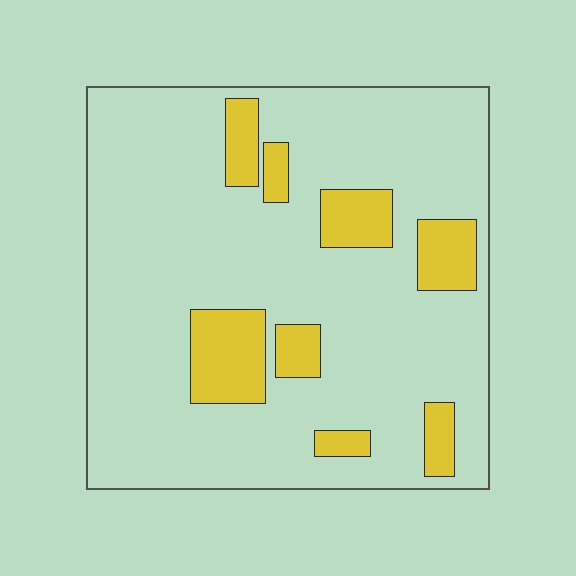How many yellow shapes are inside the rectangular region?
8.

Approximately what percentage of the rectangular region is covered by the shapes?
Approximately 15%.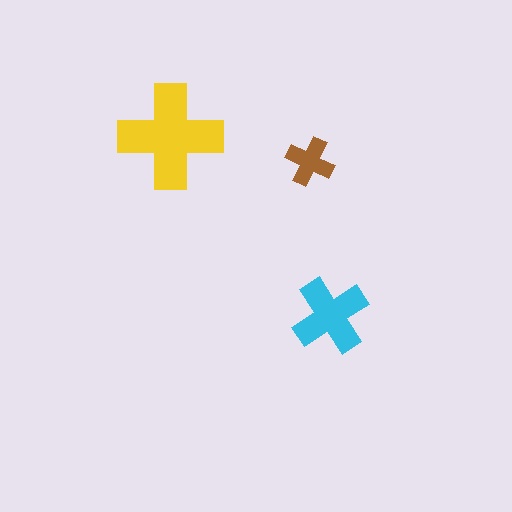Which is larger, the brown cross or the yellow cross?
The yellow one.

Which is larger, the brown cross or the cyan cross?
The cyan one.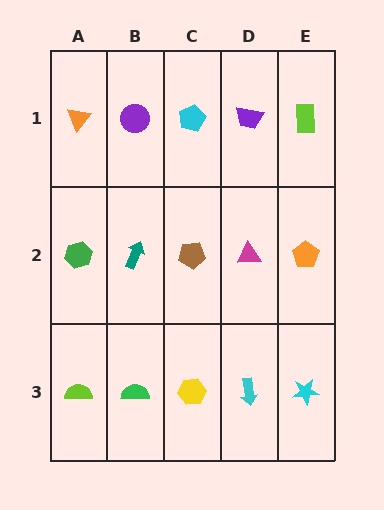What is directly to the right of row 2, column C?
A magenta triangle.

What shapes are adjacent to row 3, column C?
A brown pentagon (row 2, column C), a green semicircle (row 3, column B), a cyan arrow (row 3, column D).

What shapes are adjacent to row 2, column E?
A lime rectangle (row 1, column E), a cyan star (row 3, column E), a magenta triangle (row 2, column D).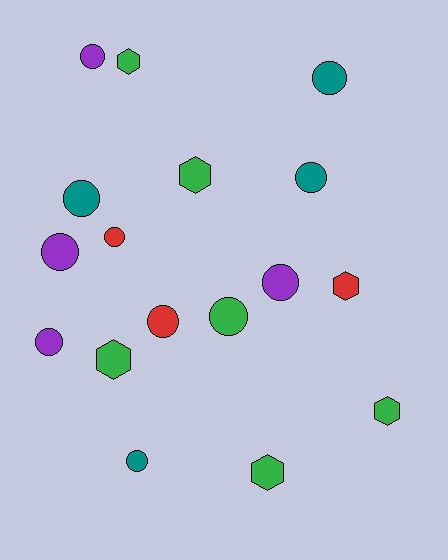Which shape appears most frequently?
Circle, with 11 objects.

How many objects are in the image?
There are 17 objects.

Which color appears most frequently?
Green, with 6 objects.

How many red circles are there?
There are 2 red circles.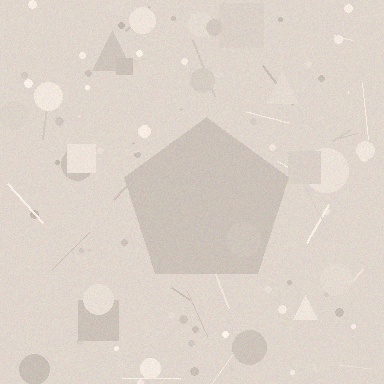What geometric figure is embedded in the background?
A pentagon is embedded in the background.